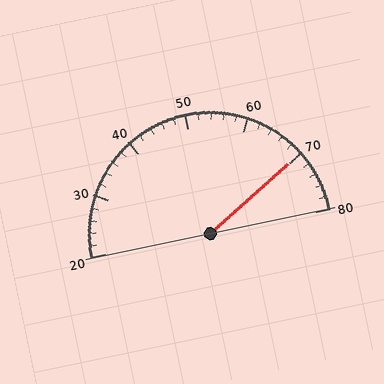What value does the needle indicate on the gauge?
The needle indicates approximately 70.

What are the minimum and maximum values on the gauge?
The gauge ranges from 20 to 80.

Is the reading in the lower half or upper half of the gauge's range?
The reading is in the upper half of the range (20 to 80).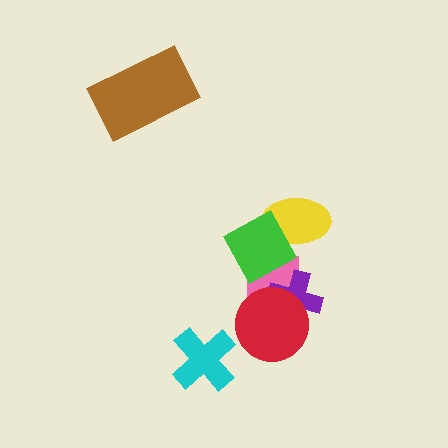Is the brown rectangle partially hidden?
No, no other shape covers it.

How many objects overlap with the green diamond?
2 objects overlap with the green diamond.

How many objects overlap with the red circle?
2 objects overlap with the red circle.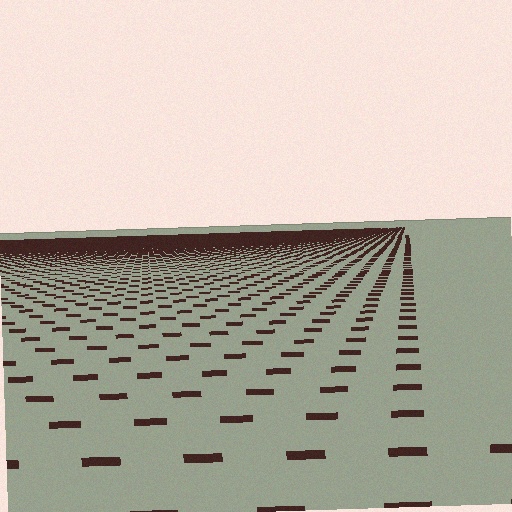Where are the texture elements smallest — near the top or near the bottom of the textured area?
Near the top.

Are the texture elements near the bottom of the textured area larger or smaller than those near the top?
Larger. Near the bottom, elements are closer to the viewer and appear at a bigger on-screen size.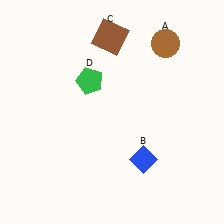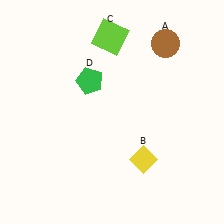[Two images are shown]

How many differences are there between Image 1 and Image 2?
There are 2 differences between the two images.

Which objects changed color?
B changed from blue to yellow. C changed from brown to lime.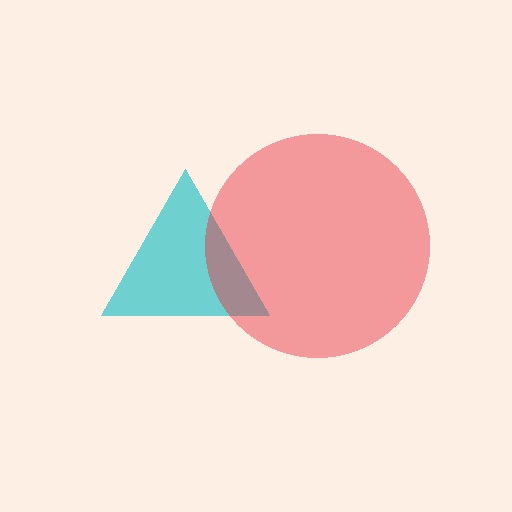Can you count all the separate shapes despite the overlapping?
Yes, there are 2 separate shapes.